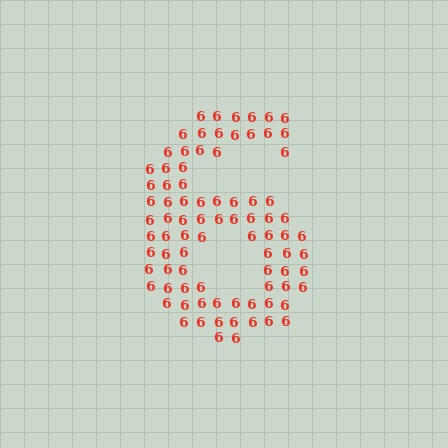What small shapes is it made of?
It is made of small digit 6's.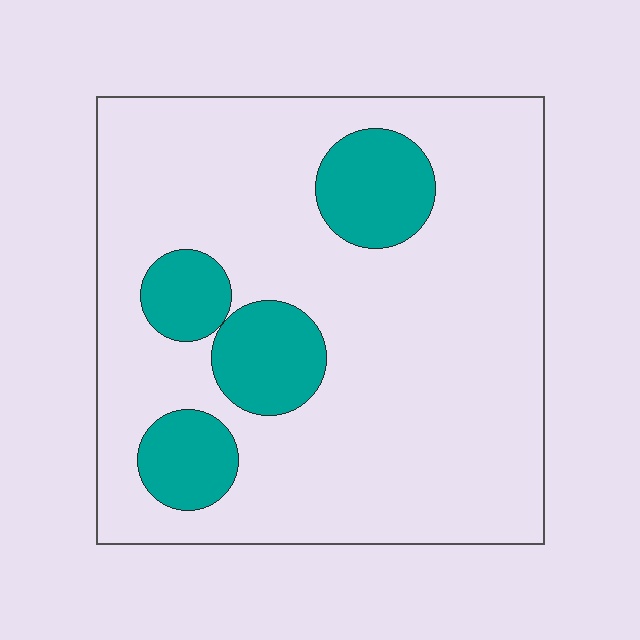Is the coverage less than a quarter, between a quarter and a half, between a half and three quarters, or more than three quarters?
Less than a quarter.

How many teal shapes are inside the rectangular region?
4.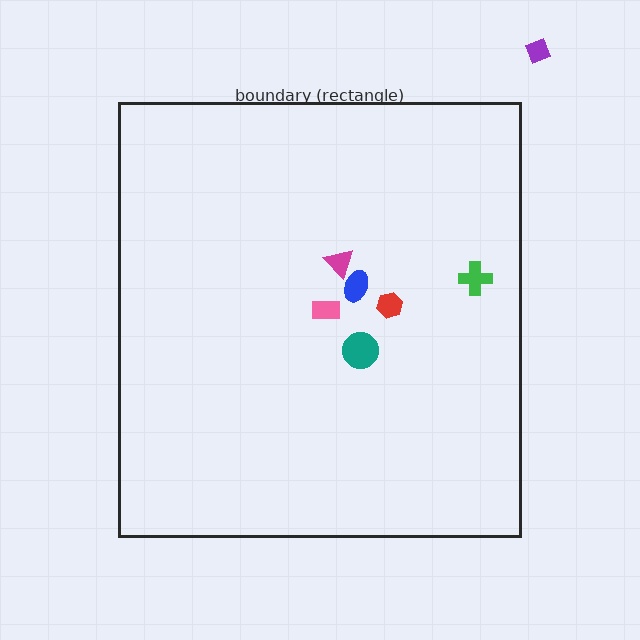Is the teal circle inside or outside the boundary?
Inside.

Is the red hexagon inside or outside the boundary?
Inside.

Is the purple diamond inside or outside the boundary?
Outside.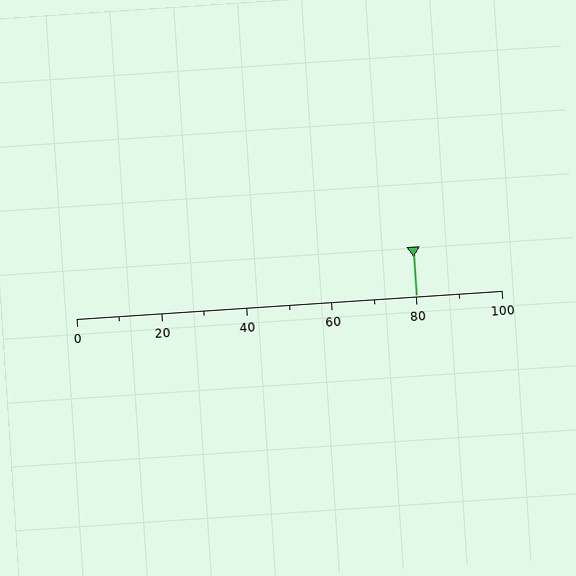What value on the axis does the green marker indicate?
The marker indicates approximately 80.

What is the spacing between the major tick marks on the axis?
The major ticks are spaced 20 apart.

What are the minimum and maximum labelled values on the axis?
The axis runs from 0 to 100.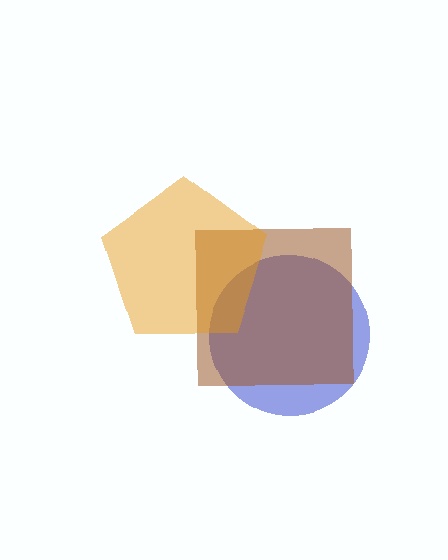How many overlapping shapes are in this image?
There are 3 overlapping shapes in the image.